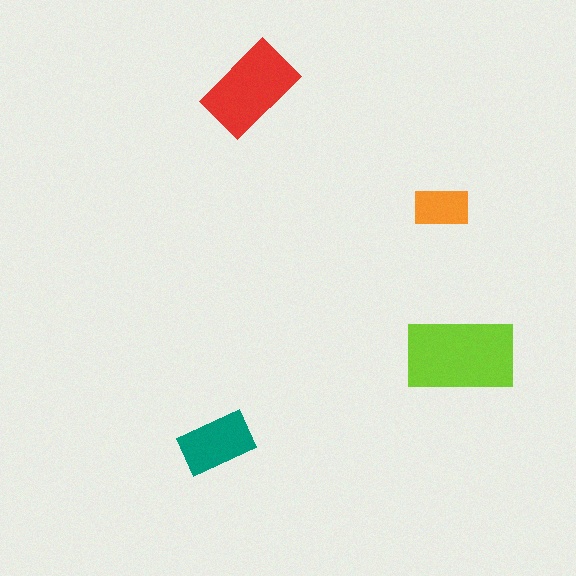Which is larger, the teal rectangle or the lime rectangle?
The lime one.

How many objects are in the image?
There are 4 objects in the image.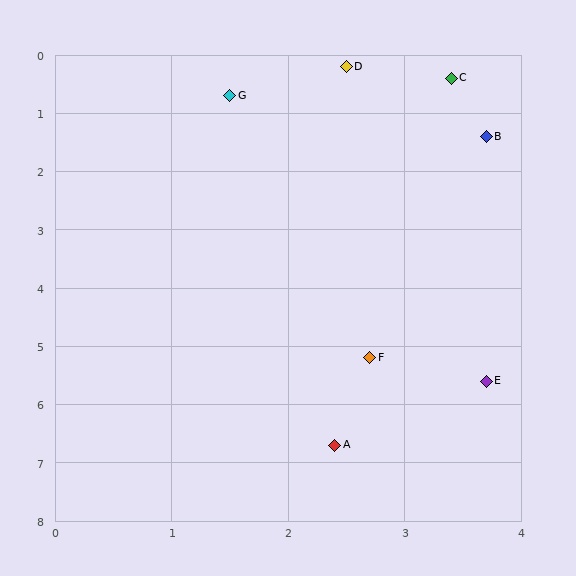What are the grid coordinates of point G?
Point G is at approximately (1.5, 0.7).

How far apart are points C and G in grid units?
Points C and G are about 1.9 grid units apart.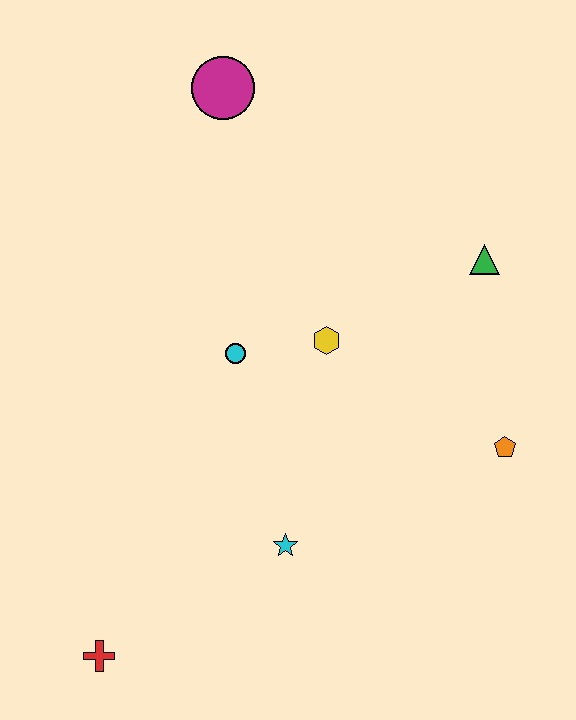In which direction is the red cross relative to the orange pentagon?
The red cross is to the left of the orange pentagon.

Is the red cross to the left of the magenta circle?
Yes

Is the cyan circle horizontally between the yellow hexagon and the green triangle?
No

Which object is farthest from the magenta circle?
The red cross is farthest from the magenta circle.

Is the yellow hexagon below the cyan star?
No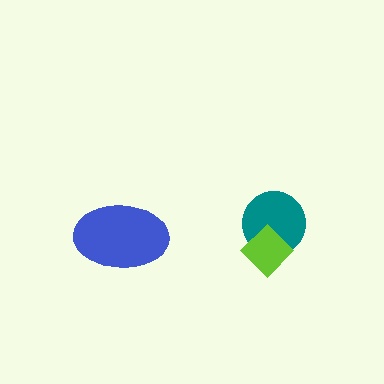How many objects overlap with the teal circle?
1 object overlaps with the teal circle.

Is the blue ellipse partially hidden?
No, no other shape covers it.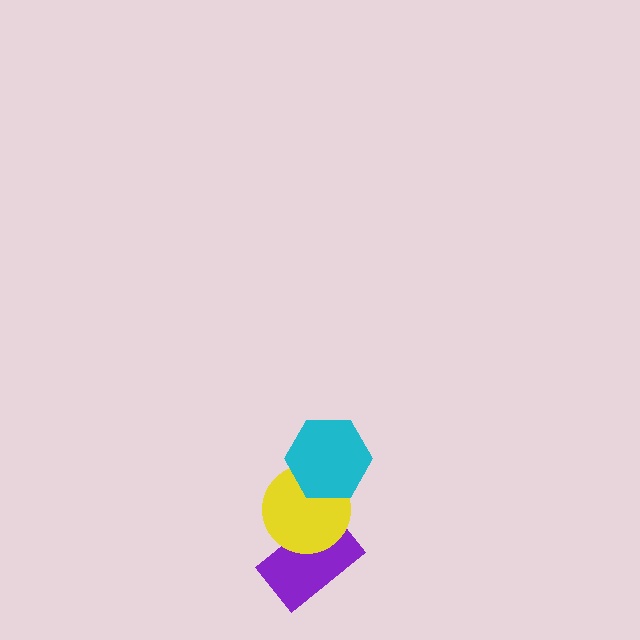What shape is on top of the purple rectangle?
The yellow circle is on top of the purple rectangle.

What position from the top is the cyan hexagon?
The cyan hexagon is 1st from the top.